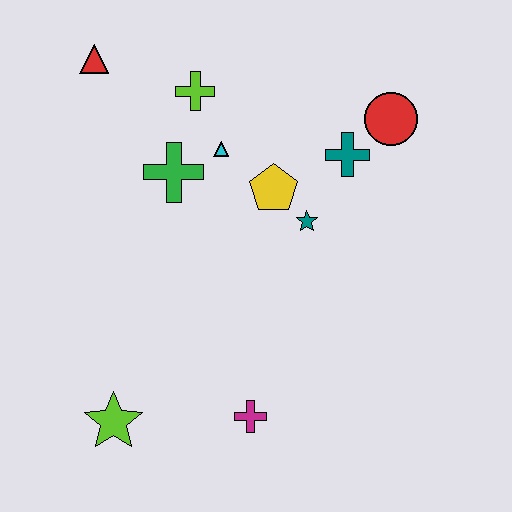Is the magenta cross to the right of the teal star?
No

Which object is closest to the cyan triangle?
The green cross is closest to the cyan triangle.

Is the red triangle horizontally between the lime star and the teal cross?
No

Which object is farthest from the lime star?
The red circle is farthest from the lime star.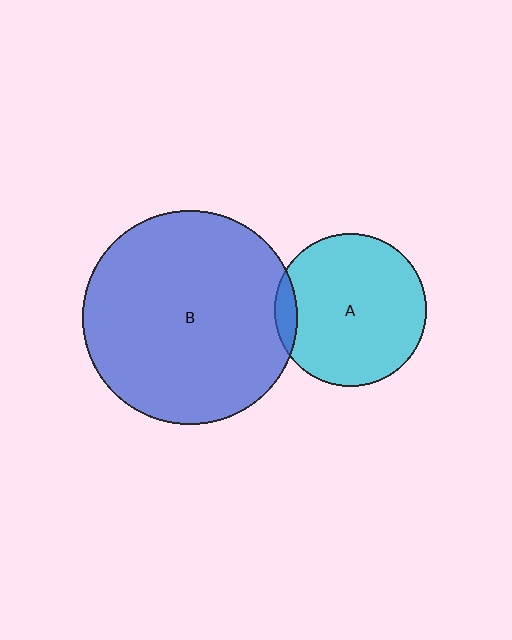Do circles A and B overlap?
Yes.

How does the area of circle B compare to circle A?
Approximately 2.0 times.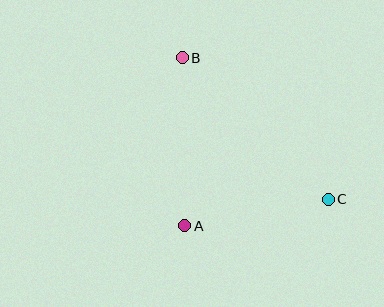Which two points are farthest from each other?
Points B and C are farthest from each other.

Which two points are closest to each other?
Points A and C are closest to each other.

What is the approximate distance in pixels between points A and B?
The distance between A and B is approximately 168 pixels.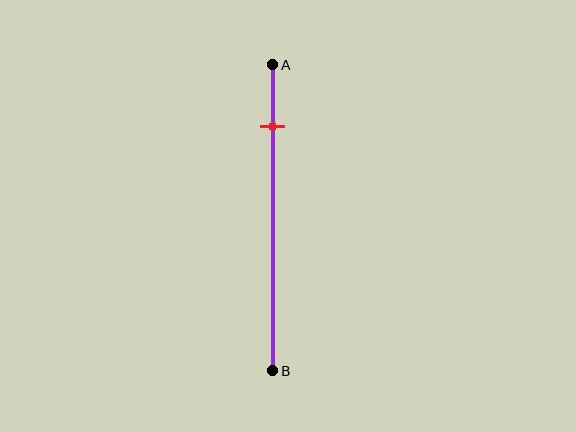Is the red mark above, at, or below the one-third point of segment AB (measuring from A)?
The red mark is above the one-third point of segment AB.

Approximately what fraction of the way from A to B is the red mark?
The red mark is approximately 20% of the way from A to B.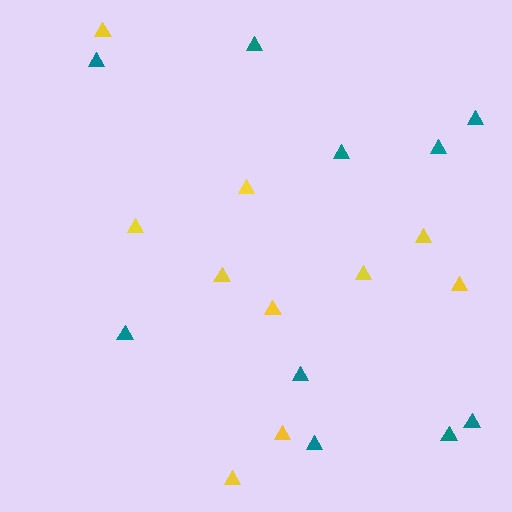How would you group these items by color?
There are 2 groups: one group of yellow triangles (10) and one group of teal triangles (10).